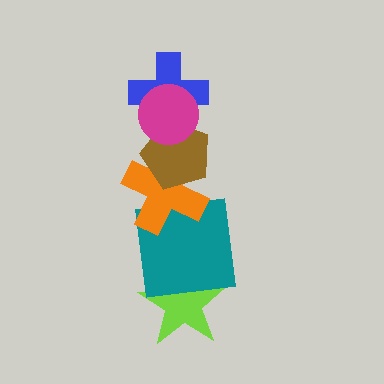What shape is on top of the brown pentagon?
The blue cross is on top of the brown pentagon.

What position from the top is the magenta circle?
The magenta circle is 1st from the top.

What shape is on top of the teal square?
The orange cross is on top of the teal square.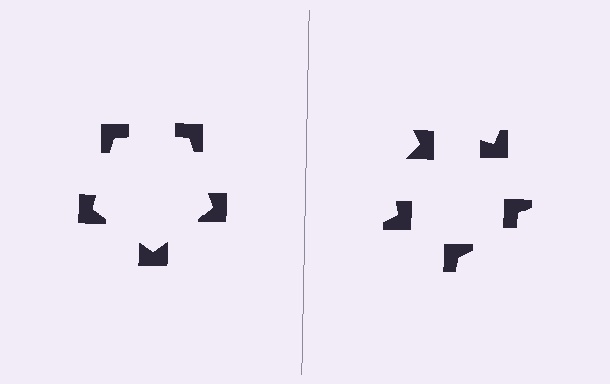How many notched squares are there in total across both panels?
10 — 5 on each side.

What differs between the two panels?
The notched squares are positioned identically on both sides; only the wedge orientations differ. On the left they align to a pentagon; on the right they are misaligned.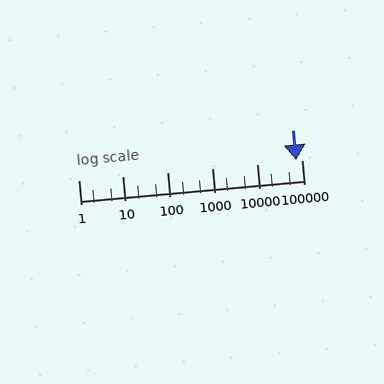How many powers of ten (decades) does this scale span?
The scale spans 5 decades, from 1 to 100000.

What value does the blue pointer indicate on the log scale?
The pointer indicates approximately 75000.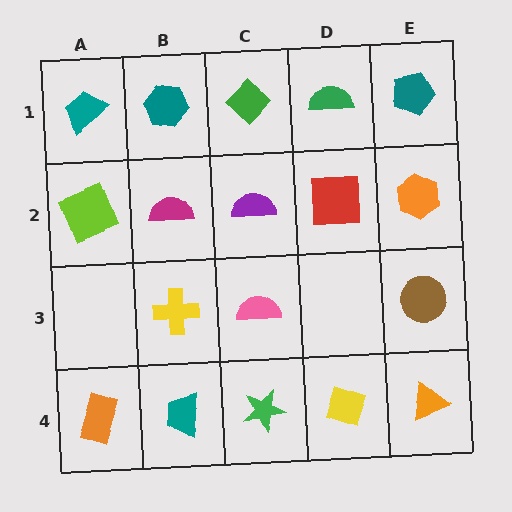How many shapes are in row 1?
5 shapes.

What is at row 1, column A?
A teal trapezoid.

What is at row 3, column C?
A pink semicircle.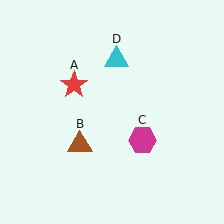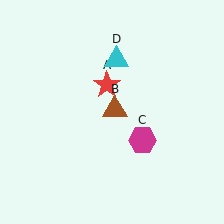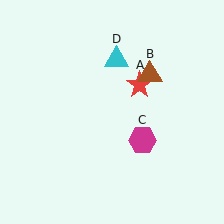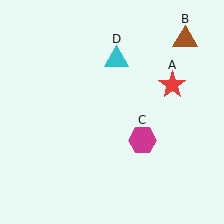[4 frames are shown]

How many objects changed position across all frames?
2 objects changed position: red star (object A), brown triangle (object B).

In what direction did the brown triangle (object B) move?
The brown triangle (object B) moved up and to the right.